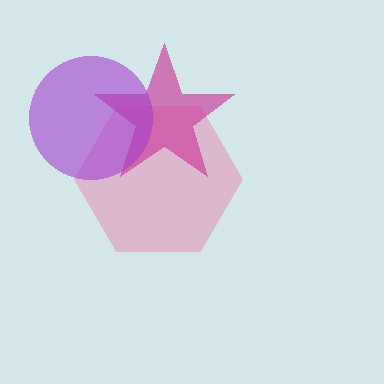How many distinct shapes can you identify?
There are 3 distinct shapes: a pink hexagon, a magenta star, a purple circle.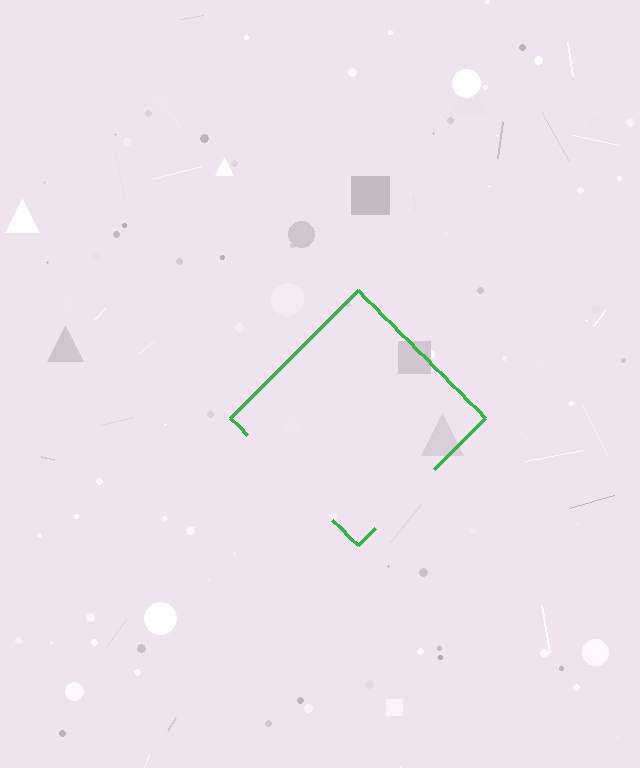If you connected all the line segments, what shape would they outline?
They would outline a diamond.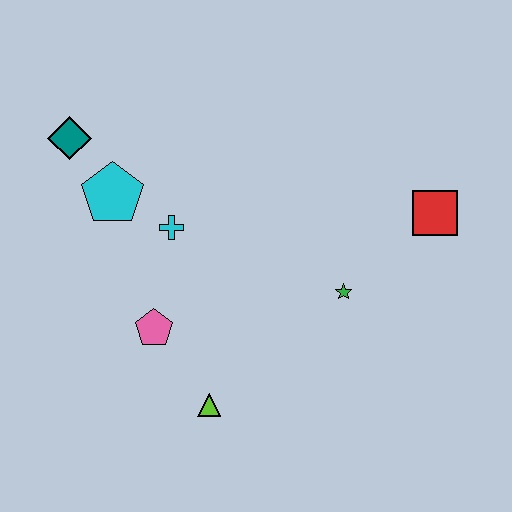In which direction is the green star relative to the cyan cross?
The green star is to the right of the cyan cross.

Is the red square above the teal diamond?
No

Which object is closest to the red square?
The green star is closest to the red square.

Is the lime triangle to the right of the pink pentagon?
Yes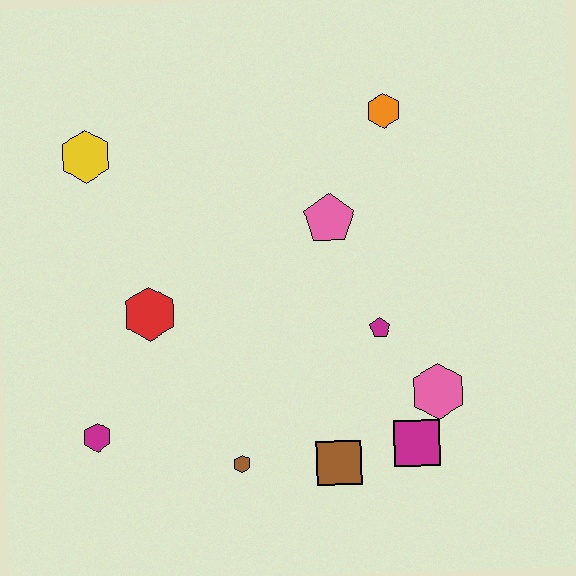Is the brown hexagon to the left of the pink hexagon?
Yes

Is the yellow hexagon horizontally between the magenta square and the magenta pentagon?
No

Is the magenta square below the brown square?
No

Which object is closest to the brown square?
The magenta square is closest to the brown square.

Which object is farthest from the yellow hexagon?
The magenta square is farthest from the yellow hexagon.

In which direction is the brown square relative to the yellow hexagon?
The brown square is below the yellow hexagon.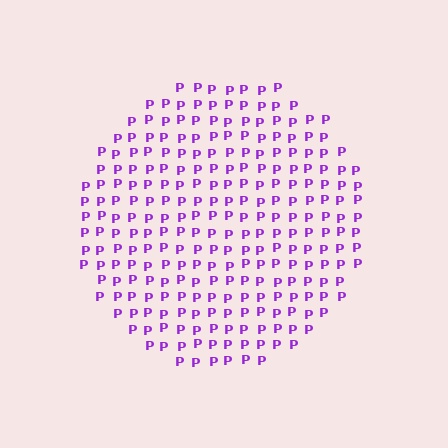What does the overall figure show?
The overall figure shows a circle.